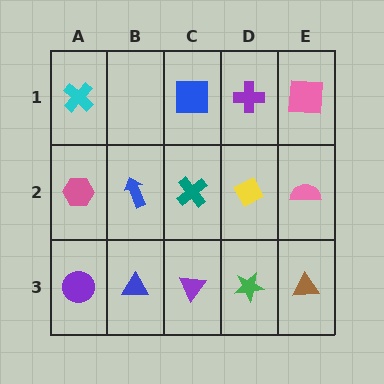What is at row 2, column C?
A teal cross.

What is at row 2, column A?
A pink hexagon.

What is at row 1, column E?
A pink square.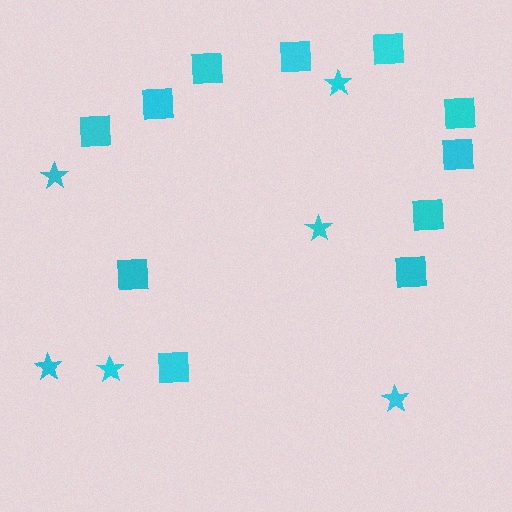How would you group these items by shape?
There are 2 groups: one group of stars (6) and one group of squares (11).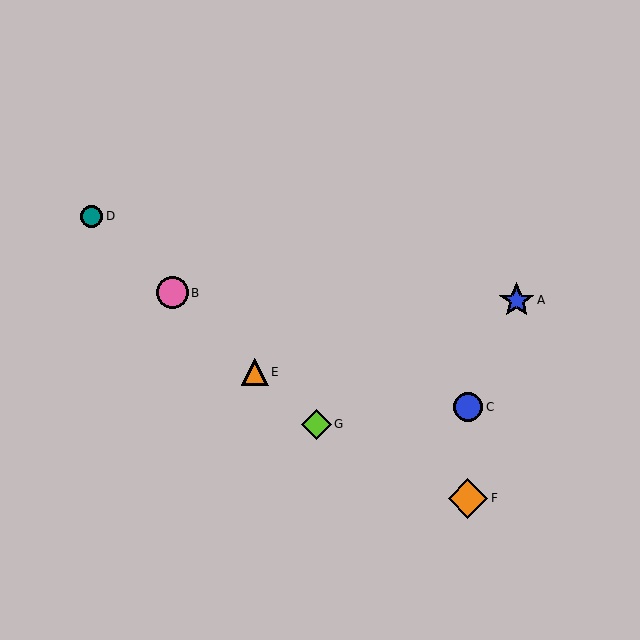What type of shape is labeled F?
Shape F is an orange diamond.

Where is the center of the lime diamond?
The center of the lime diamond is at (317, 424).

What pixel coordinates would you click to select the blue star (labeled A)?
Click at (517, 300) to select the blue star A.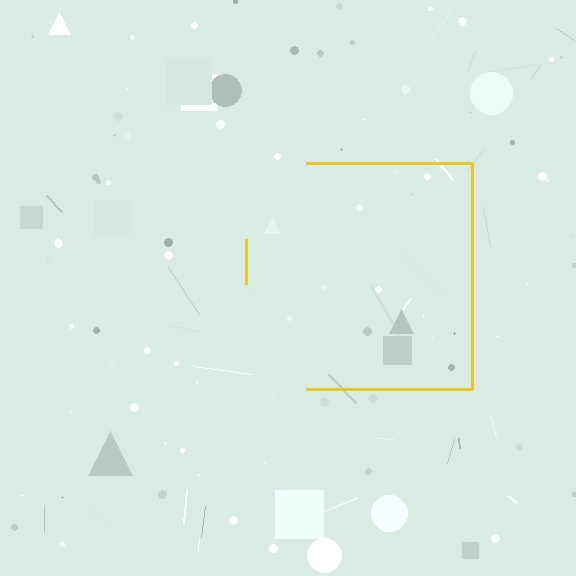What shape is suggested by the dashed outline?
The dashed outline suggests a square.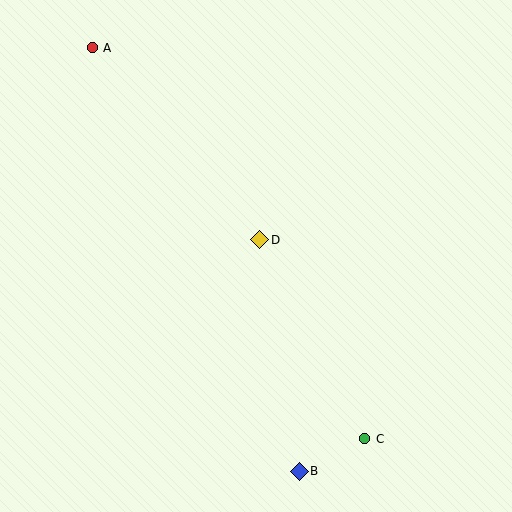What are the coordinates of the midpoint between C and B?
The midpoint between C and B is at (332, 455).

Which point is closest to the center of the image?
Point D at (260, 240) is closest to the center.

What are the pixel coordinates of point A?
Point A is at (92, 48).